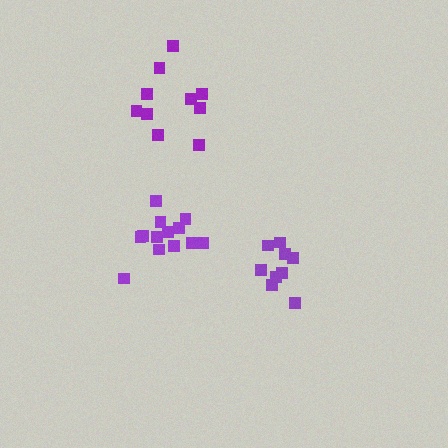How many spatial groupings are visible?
There are 3 spatial groupings.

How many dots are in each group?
Group 1: 10 dots, Group 2: 13 dots, Group 3: 9 dots (32 total).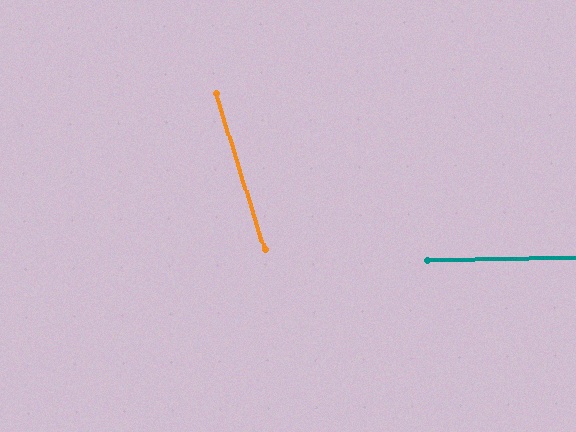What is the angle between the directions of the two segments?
Approximately 73 degrees.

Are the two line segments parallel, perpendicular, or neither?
Neither parallel nor perpendicular — they differ by about 73°.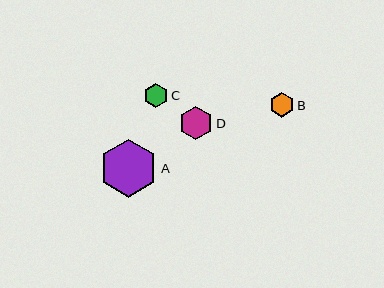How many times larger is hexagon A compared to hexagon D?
Hexagon A is approximately 1.7 times the size of hexagon D.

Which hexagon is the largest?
Hexagon A is the largest with a size of approximately 58 pixels.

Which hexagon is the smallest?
Hexagon B is the smallest with a size of approximately 25 pixels.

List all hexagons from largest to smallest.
From largest to smallest: A, D, C, B.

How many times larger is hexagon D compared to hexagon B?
Hexagon D is approximately 1.4 times the size of hexagon B.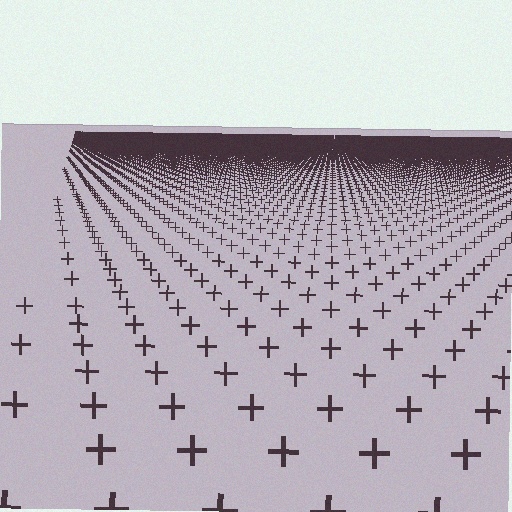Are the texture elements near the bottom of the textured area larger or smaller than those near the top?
Larger. Near the bottom, elements are closer to the viewer and appear at a bigger on-screen size.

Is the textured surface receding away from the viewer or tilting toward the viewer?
The surface is receding away from the viewer. Texture elements get smaller and denser toward the top.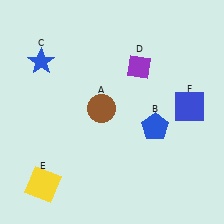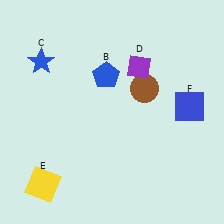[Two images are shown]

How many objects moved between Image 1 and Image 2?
2 objects moved between the two images.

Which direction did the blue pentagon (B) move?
The blue pentagon (B) moved up.